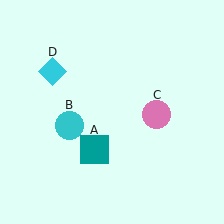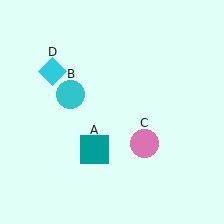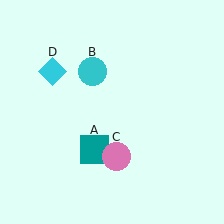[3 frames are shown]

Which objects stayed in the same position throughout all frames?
Teal square (object A) and cyan diamond (object D) remained stationary.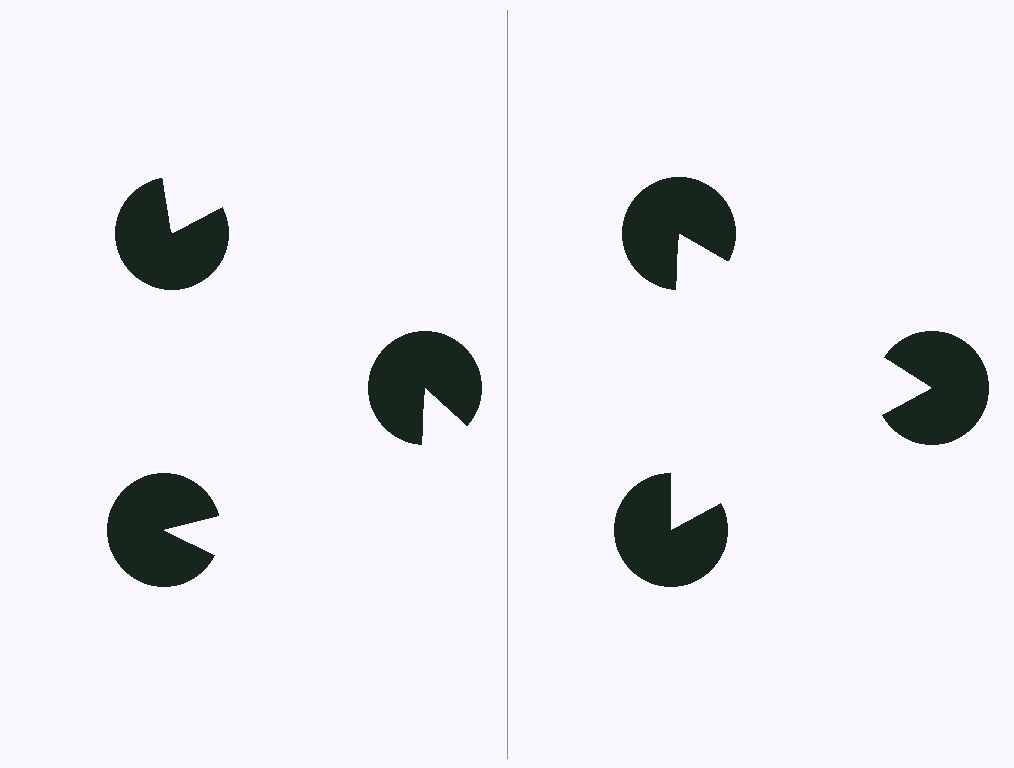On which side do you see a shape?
An illusory triangle appears on the right side. On the left side the wedge cuts are rotated, so no coherent shape forms.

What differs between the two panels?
The pac-man discs are positioned identically on both sides; only the wedge orientations differ. On the right they align to a triangle; on the left they are misaligned.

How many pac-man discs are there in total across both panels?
6 — 3 on each side.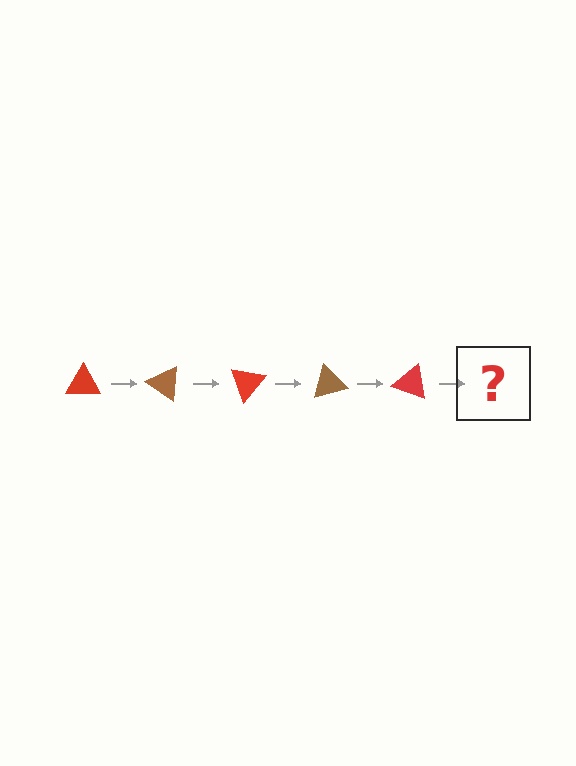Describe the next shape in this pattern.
It should be a brown triangle, rotated 175 degrees from the start.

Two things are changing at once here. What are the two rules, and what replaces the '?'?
The two rules are that it rotates 35 degrees each step and the color cycles through red and brown. The '?' should be a brown triangle, rotated 175 degrees from the start.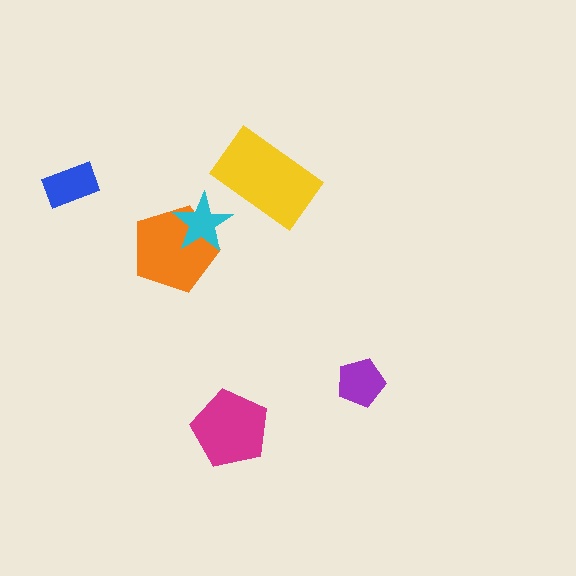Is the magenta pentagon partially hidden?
No, no other shape covers it.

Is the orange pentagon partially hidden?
Yes, it is partially covered by another shape.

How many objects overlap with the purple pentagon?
0 objects overlap with the purple pentagon.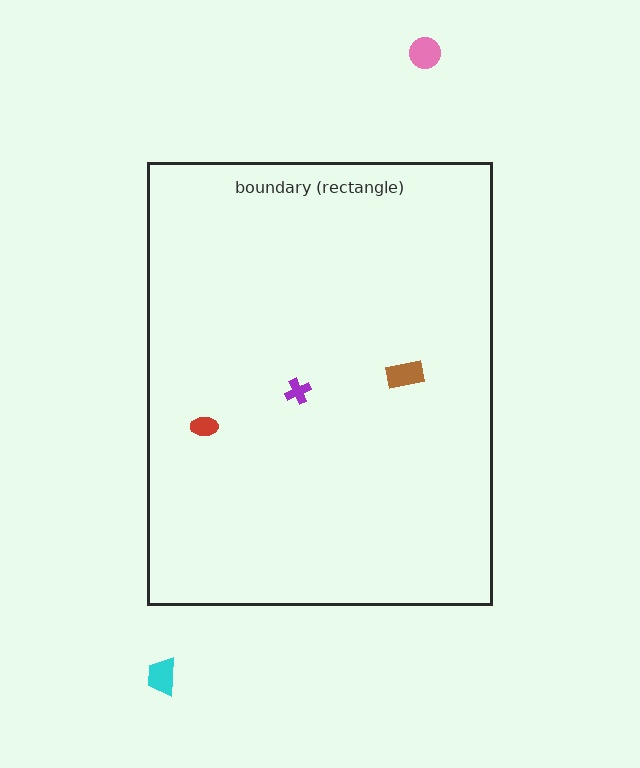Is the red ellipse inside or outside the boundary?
Inside.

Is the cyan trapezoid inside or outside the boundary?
Outside.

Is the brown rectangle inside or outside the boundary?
Inside.